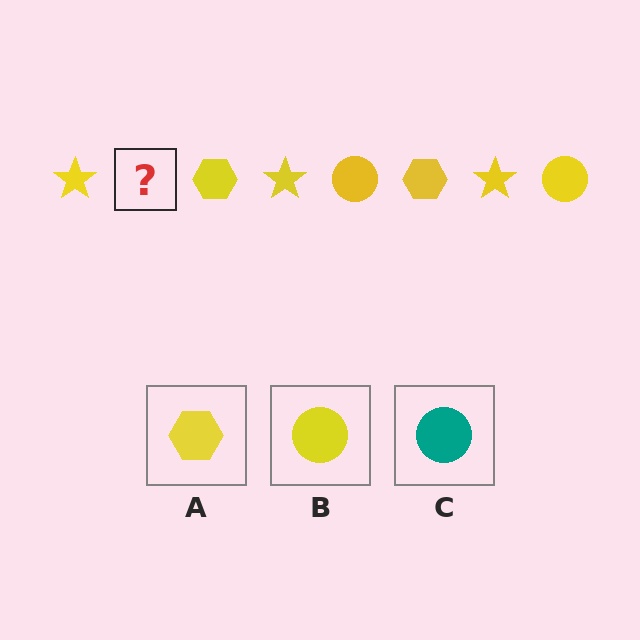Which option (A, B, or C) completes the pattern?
B.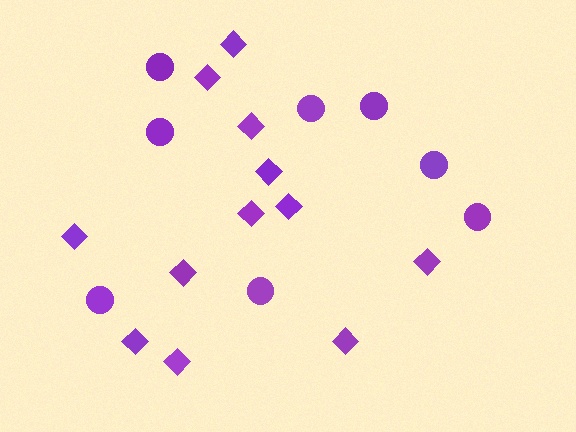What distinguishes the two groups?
There are 2 groups: one group of diamonds (12) and one group of circles (8).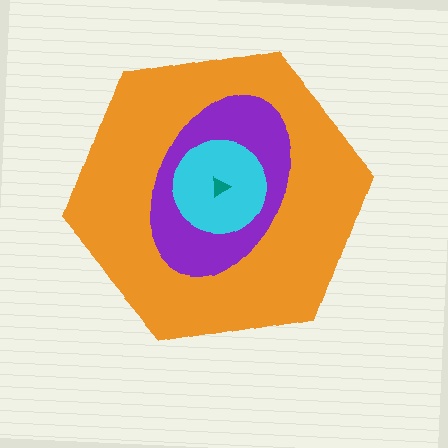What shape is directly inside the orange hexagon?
The purple ellipse.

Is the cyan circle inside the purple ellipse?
Yes.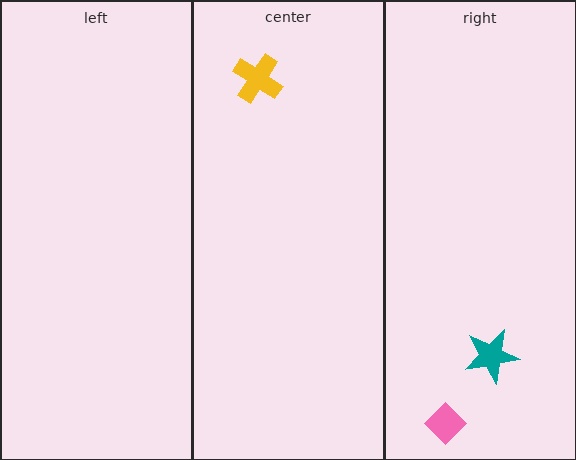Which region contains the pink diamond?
The right region.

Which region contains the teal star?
The right region.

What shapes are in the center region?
The yellow cross.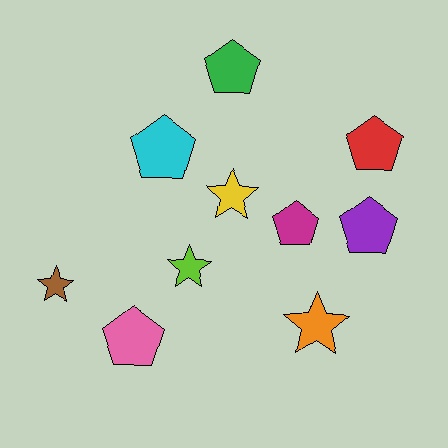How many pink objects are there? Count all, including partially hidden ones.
There is 1 pink object.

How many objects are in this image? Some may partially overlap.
There are 10 objects.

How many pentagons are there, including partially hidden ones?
There are 6 pentagons.